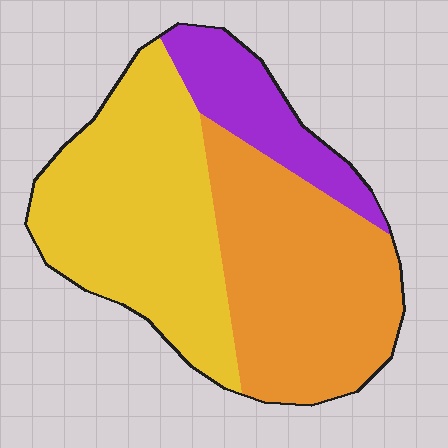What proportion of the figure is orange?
Orange covers roughly 40% of the figure.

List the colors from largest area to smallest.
From largest to smallest: yellow, orange, purple.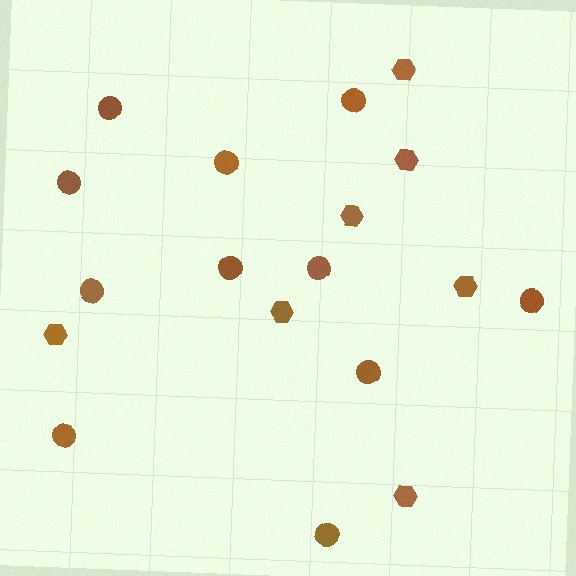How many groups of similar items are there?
There are 2 groups: one group of hexagons (7) and one group of circles (11).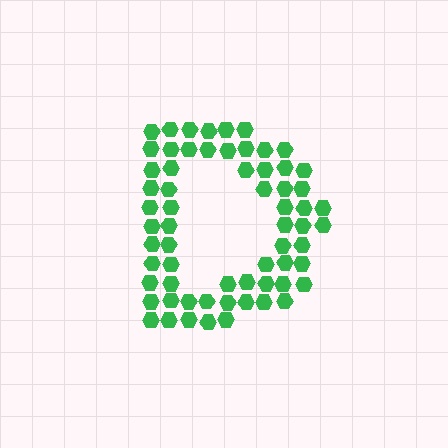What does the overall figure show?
The overall figure shows the letter D.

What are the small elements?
The small elements are hexagons.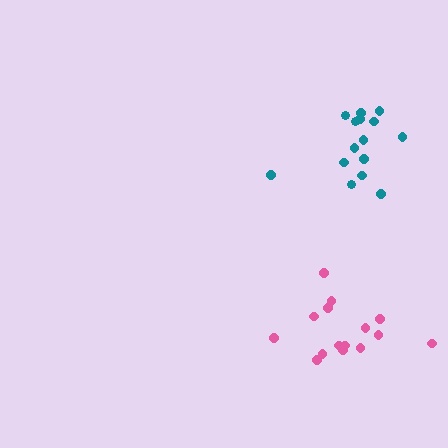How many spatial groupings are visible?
There are 2 spatial groupings.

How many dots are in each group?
Group 1: 15 dots, Group 2: 15 dots (30 total).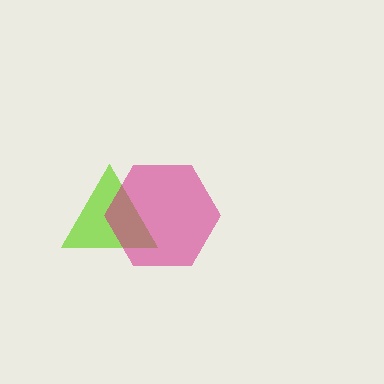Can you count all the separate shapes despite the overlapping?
Yes, there are 2 separate shapes.